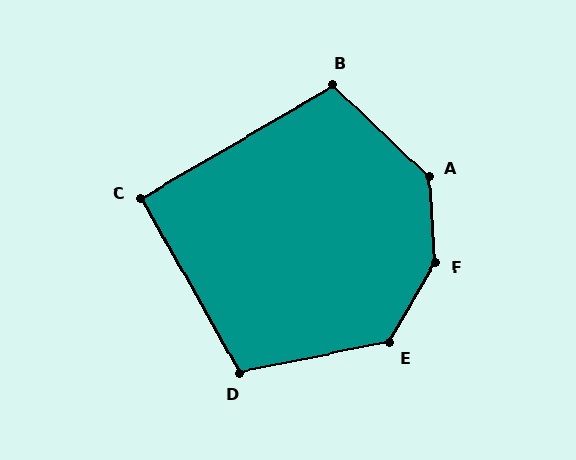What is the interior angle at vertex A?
Approximately 137 degrees (obtuse).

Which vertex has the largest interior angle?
F, at approximately 146 degrees.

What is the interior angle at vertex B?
Approximately 106 degrees (obtuse).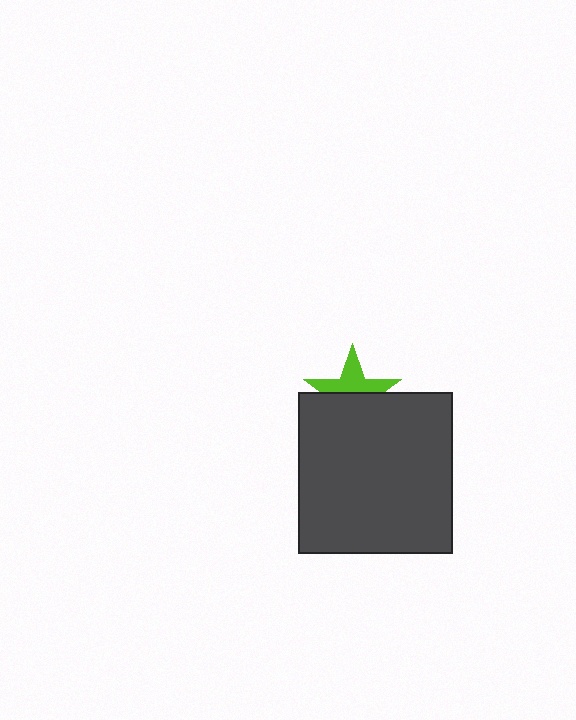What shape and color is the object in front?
The object in front is a dark gray rectangle.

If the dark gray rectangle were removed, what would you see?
You would see the complete lime star.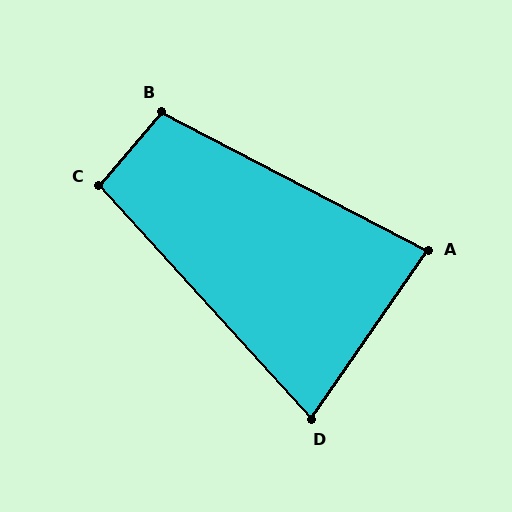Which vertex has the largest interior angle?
B, at approximately 103 degrees.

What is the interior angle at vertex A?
Approximately 83 degrees (acute).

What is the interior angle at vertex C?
Approximately 97 degrees (obtuse).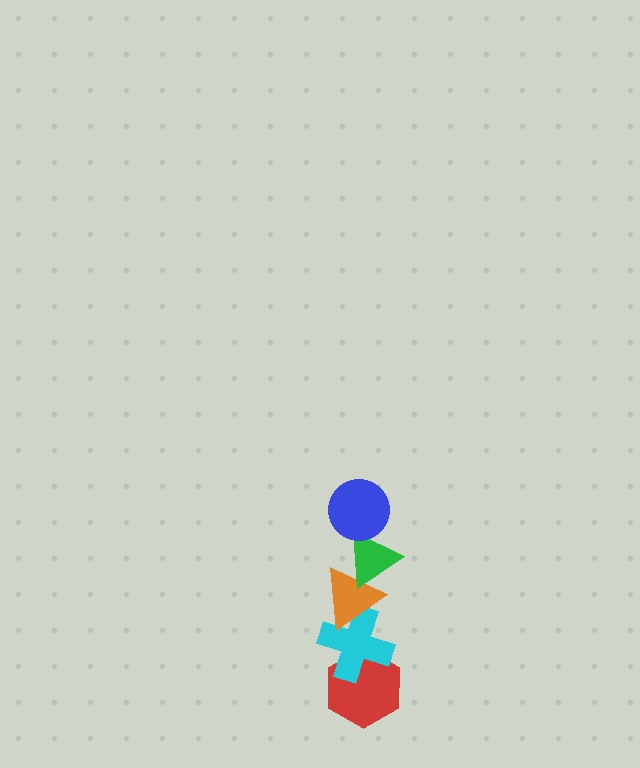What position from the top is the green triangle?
The green triangle is 2nd from the top.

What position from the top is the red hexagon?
The red hexagon is 5th from the top.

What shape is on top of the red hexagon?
The cyan cross is on top of the red hexagon.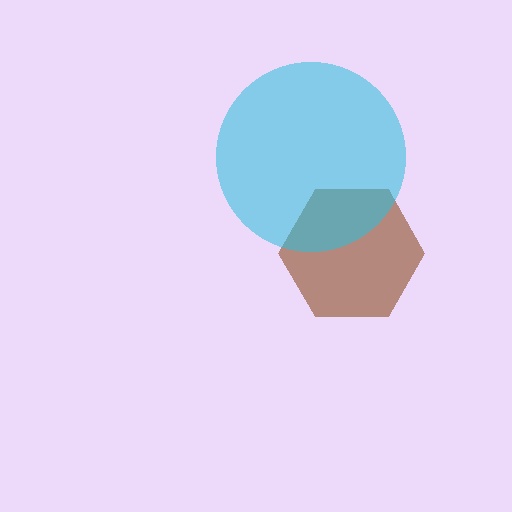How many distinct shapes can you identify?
There are 2 distinct shapes: a brown hexagon, a cyan circle.